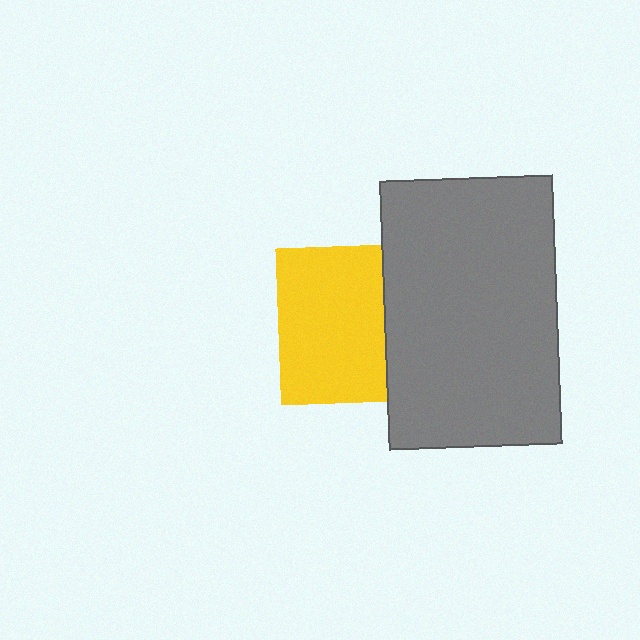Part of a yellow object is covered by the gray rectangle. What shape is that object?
It is a square.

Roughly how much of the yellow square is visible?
Most of it is visible (roughly 67%).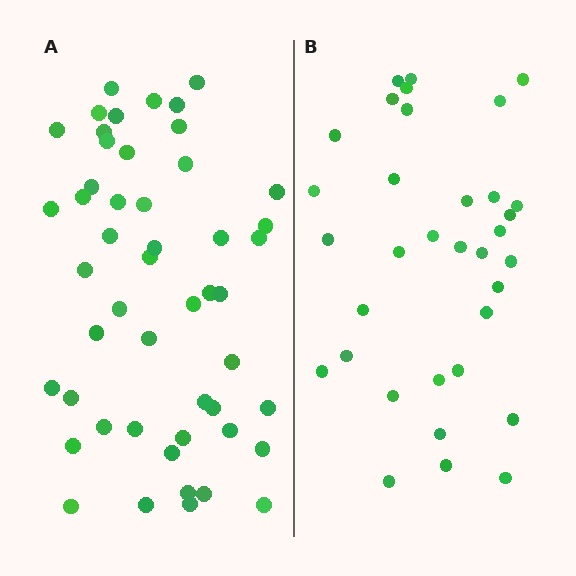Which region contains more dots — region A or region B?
Region A (the left region) has more dots.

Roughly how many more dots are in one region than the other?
Region A has approximately 15 more dots than region B.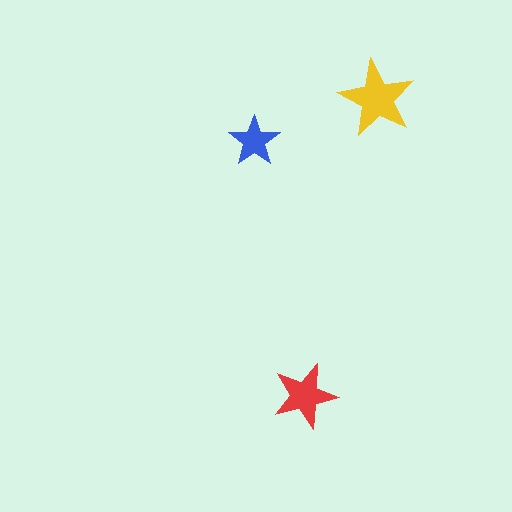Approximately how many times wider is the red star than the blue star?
About 1.5 times wider.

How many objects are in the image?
There are 3 objects in the image.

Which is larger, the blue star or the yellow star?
The yellow one.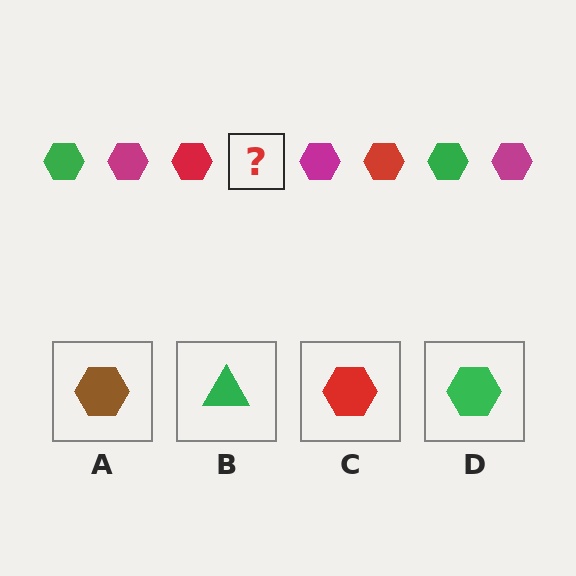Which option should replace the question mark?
Option D.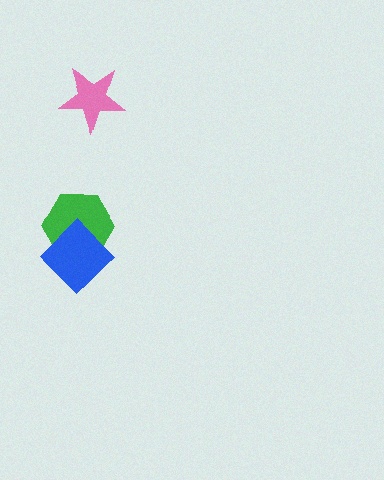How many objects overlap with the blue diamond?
1 object overlaps with the blue diamond.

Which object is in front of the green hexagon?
The blue diamond is in front of the green hexagon.